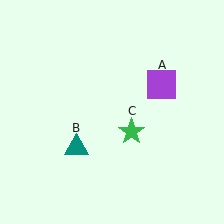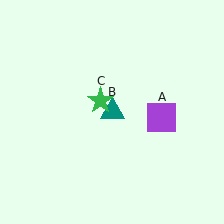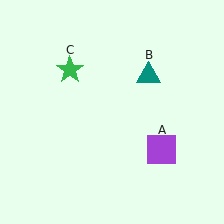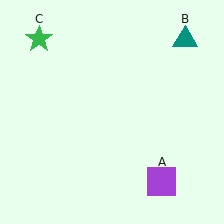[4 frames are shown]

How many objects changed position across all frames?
3 objects changed position: purple square (object A), teal triangle (object B), green star (object C).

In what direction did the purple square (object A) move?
The purple square (object A) moved down.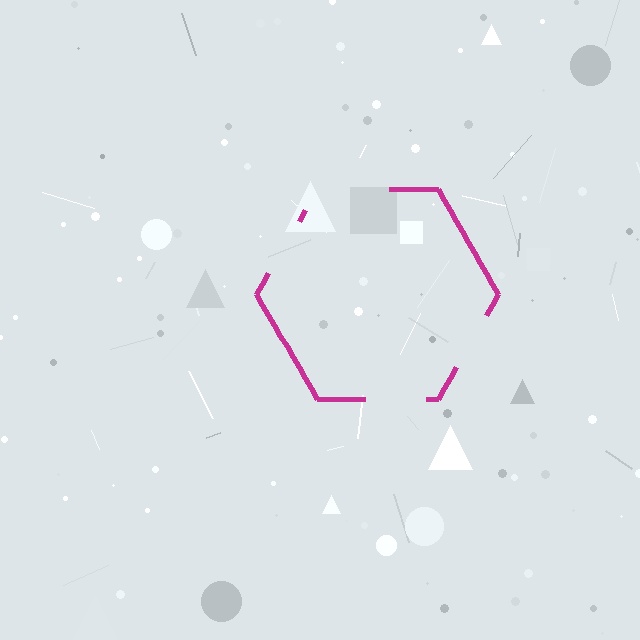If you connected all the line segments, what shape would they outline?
They would outline a hexagon.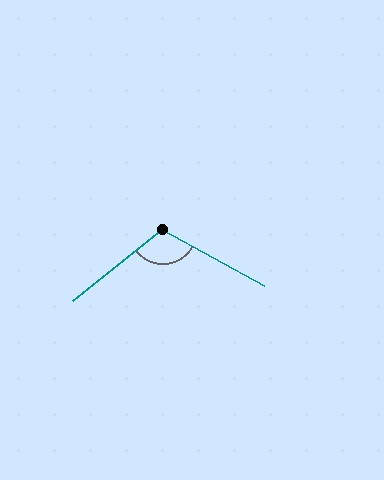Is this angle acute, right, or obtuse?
It is obtuse.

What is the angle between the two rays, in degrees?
Approximately 113 degrees.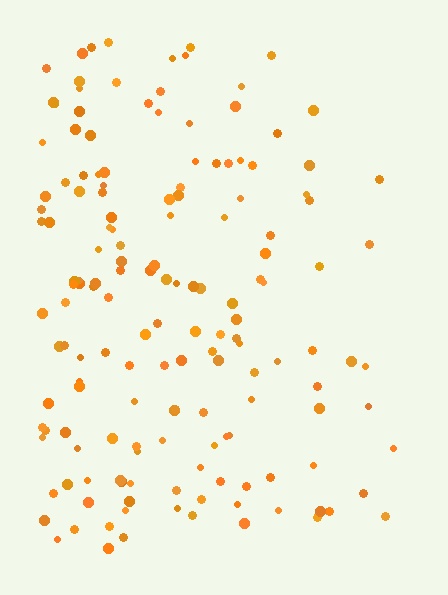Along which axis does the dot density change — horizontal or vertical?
Horizontal.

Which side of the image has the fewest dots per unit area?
The right.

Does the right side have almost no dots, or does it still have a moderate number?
Still a moderate number, just noticeably fewer than the left.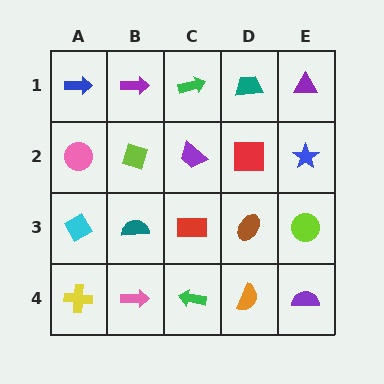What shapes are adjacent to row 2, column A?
A blue arrow (row 1, column A), a cyan diamond (row 3, column A), a lime diamond (row 2, column B).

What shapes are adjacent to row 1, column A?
A pink circle (row 2, column A), a purple arrow (row 1, column B).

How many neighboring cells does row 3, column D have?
4.